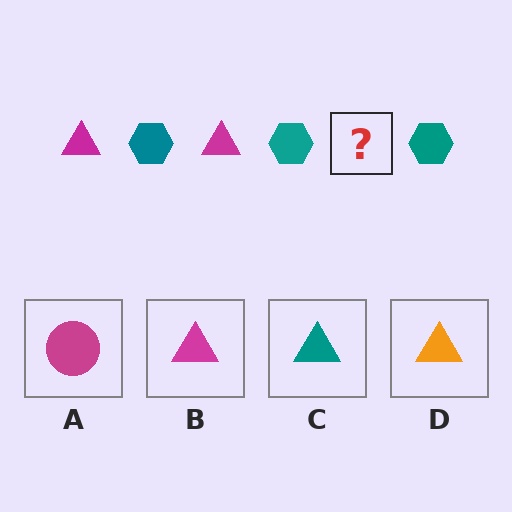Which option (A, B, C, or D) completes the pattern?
B.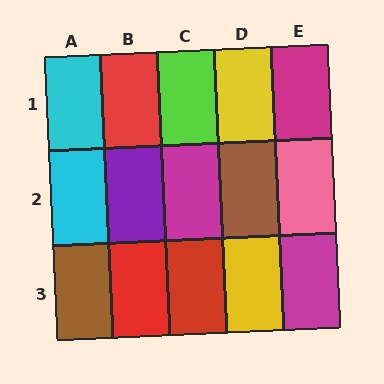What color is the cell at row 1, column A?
Cyan.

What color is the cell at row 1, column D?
Yellow.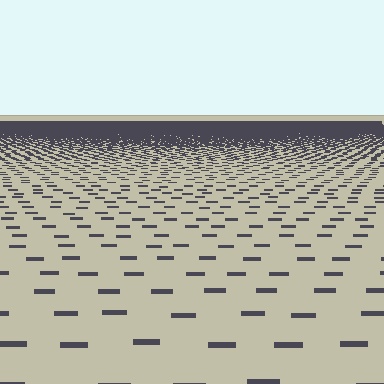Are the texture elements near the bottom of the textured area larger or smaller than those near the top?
Larger. Near the bottom, elements are closer to the viewer and appear at a bigger on-screen size.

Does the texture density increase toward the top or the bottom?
Density increases toward the top.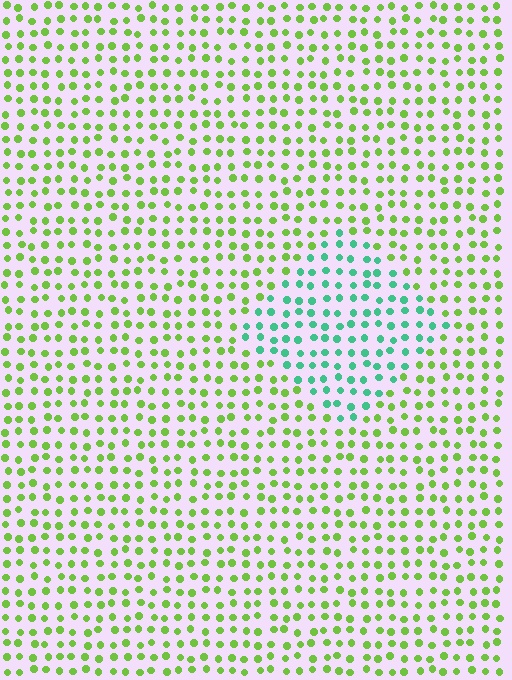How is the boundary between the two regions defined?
The boundary is defined purely by a slight shift in hue (about 56 degrees). Spacing, size, and orientation are identical on both sides.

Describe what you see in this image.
The image is filled with small lime elements in a uniform arrangement. A diamond-shaped region is visible where the elements are tinted to a slightly different hue, forming a subtle color boundary.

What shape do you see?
I see a diamond.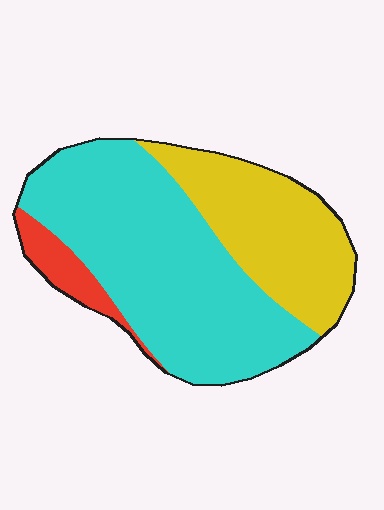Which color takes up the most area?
Cyan, at roughly 60%.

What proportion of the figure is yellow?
Yellow covers around 30% of the figure.